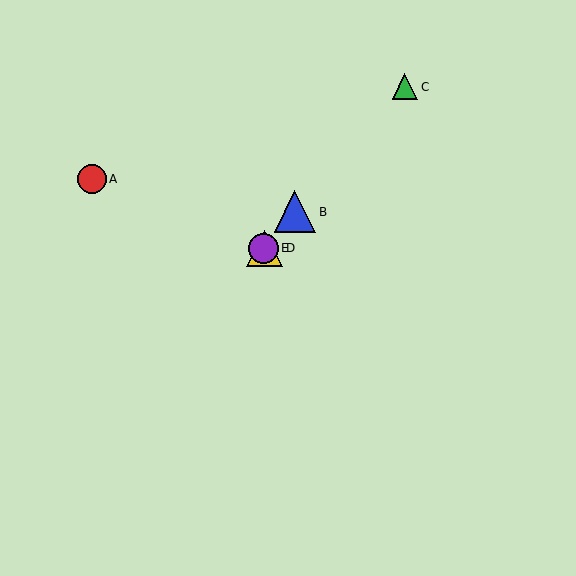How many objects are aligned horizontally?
2 objects (D, E) are aligned horizontally.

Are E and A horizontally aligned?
No, E is at y≈248 and A is at y≈179.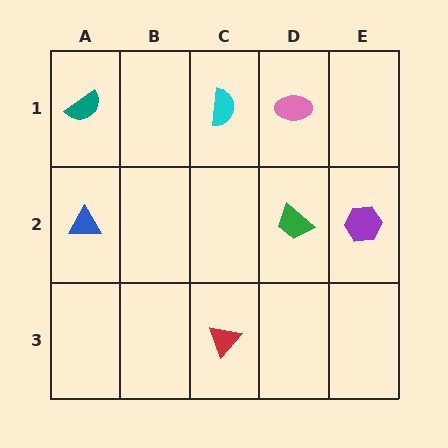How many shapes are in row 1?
3 shapes.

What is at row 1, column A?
A teal semicircle.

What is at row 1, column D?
A pink ellipse.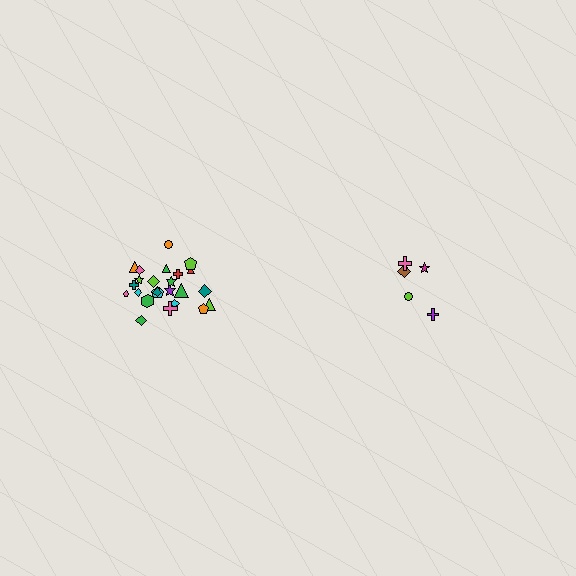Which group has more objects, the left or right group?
The left group.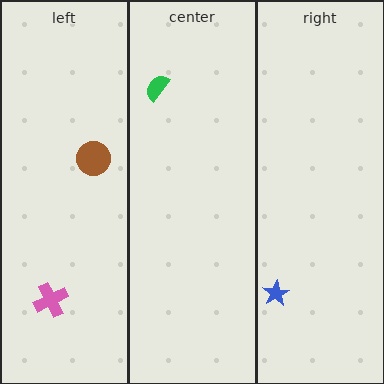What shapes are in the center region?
The green semicircle.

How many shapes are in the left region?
2.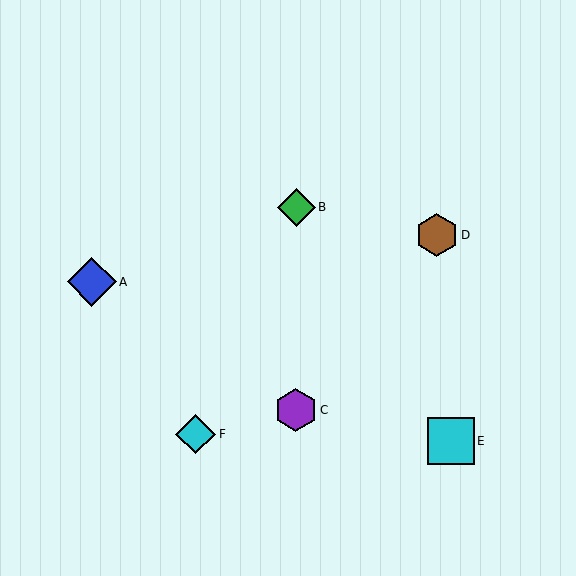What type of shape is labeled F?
Shape F is a cyan diamond.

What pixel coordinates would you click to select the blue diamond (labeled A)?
Click at (92, 282) to select the blue diamond A.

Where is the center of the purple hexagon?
The center of the purple hexagon is at (296, 410).